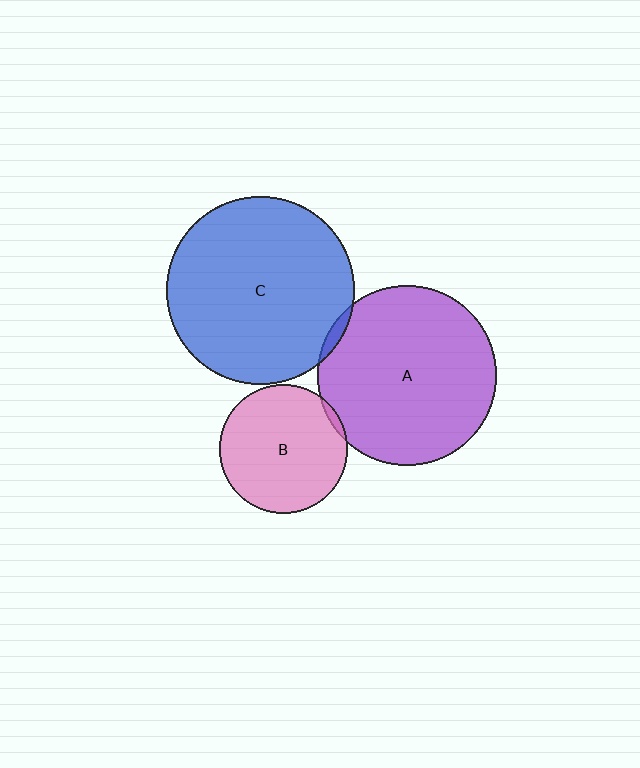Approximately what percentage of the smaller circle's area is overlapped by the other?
Approximately 5%.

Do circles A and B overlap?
Yes.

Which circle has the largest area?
Circle C (blue).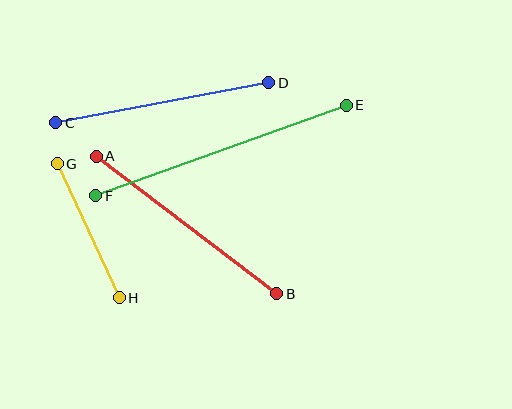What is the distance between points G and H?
The distance is approximately 147 pixels.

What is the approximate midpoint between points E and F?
The midpoint is at approximately (221, 150) pixels.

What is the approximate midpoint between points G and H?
The midpoint is at approximately (88, 231) pixels.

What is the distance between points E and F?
The distance is approximately 266 pixels.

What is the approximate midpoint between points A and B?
The midpoint is at approximately (187, 225) pixels.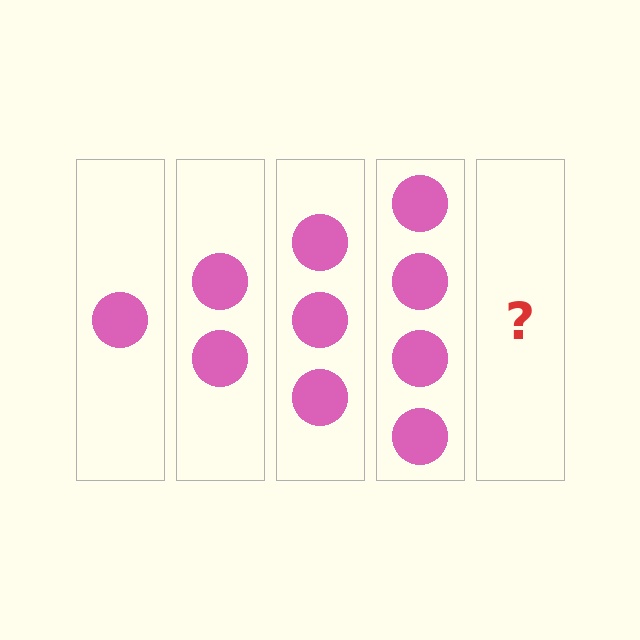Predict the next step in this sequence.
The next step is 5 circles.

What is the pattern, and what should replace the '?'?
The pattern is that each step adds one more circle. The '?' should be 5 circles.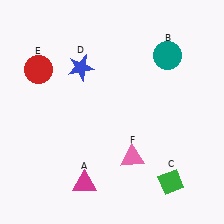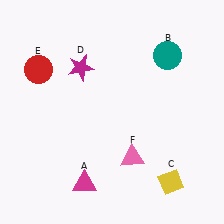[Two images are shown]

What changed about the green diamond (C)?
In Image 1, C is green. In Image 2, it changed to yellow.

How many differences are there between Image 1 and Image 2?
There are 2 differences between the two images.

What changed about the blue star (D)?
In Image 1, D is blue. In Image 2, it changed to magenta.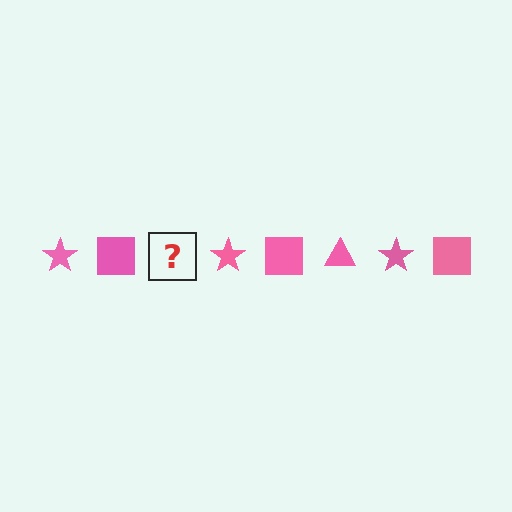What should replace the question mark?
The question mark should be replaced with a pink triangle.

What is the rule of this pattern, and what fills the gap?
The rule is that the pattern cycles through star, square, triangle shapes in pink. The gap should be filled with a pink triangle.